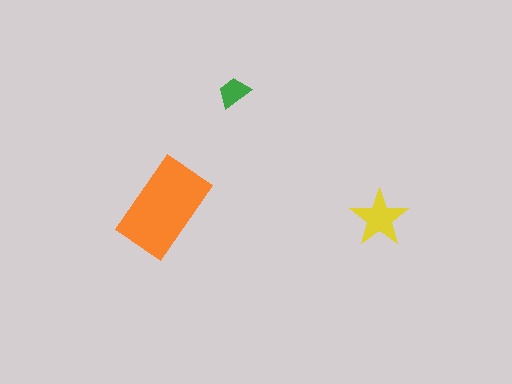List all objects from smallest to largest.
The green trapezoid, the yellow star, the orange rectangle.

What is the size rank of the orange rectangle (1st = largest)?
1st.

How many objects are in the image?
There are 3 objects in the image.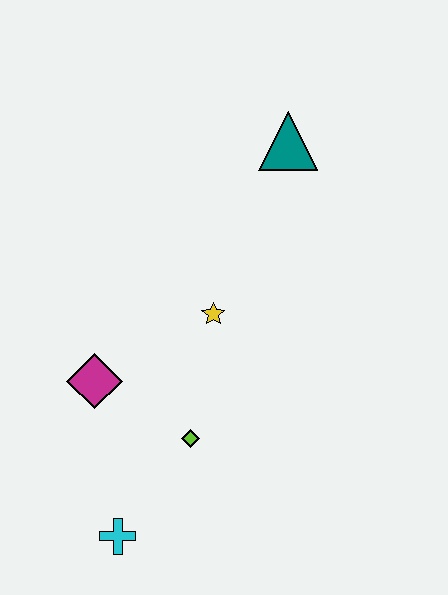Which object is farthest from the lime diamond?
The teal triangle is farthest from the lime diamond.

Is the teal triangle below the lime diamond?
No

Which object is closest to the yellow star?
The lime diamond is closest to the yellow star.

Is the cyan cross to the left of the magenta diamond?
No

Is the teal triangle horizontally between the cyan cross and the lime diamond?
No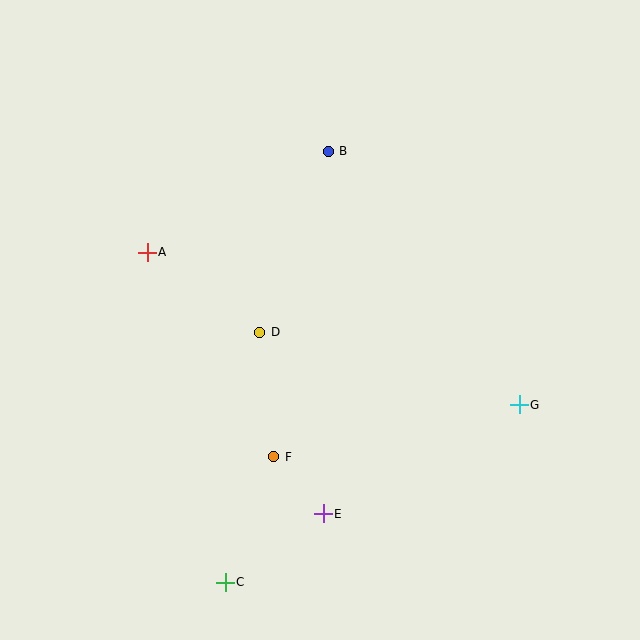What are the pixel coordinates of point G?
Point G is at (519, 405).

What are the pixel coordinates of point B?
Point B is at (328, 151).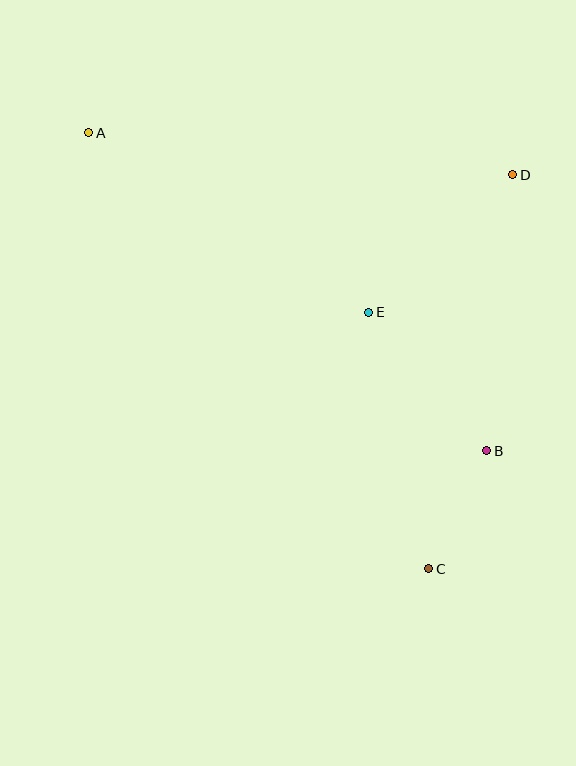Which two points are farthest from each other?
Points A and C are farthest from each other.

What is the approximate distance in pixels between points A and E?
The distance between A and E is approximately 332 pixels.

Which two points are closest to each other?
Points B and C are closest to each other.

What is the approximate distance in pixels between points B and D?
The distance between B and D is approximately 277 pixels.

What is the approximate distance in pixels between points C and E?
The distance between C and E is approximately 264 pixels.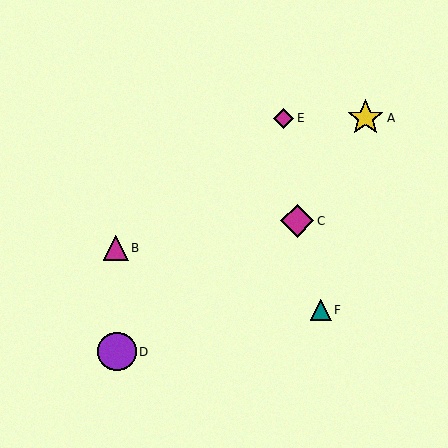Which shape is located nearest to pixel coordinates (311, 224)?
The magenta diamond (labeled C) at (297, 221) is nearest to that location.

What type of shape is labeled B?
Shape B is a magenta triangle.